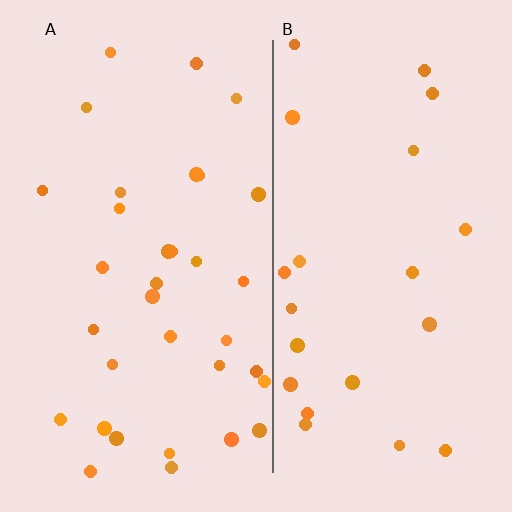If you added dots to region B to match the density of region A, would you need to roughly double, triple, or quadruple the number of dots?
Approximately double.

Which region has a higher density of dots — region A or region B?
A (the left).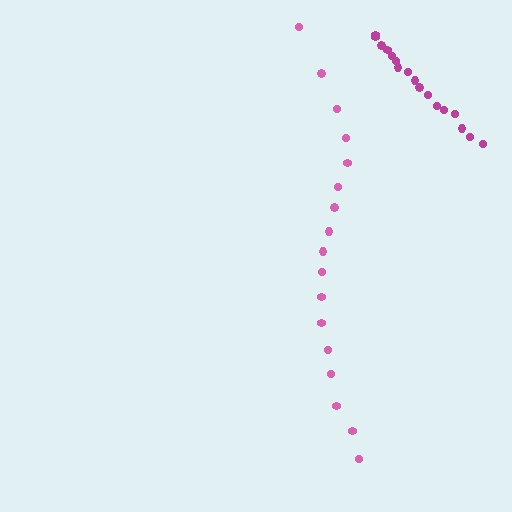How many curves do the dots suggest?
There are 2 distinct paths.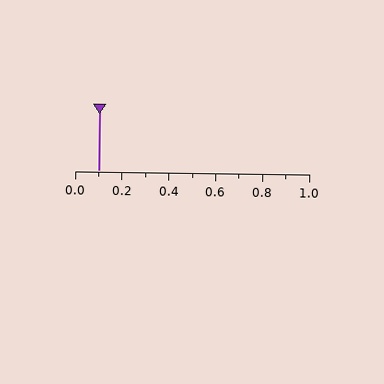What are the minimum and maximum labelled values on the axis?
The axis runs from 0.0 to 1.0.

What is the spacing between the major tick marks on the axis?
The major ticks are spaced 0.2 apart.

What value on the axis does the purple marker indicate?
The marker indicates approximately 0.1.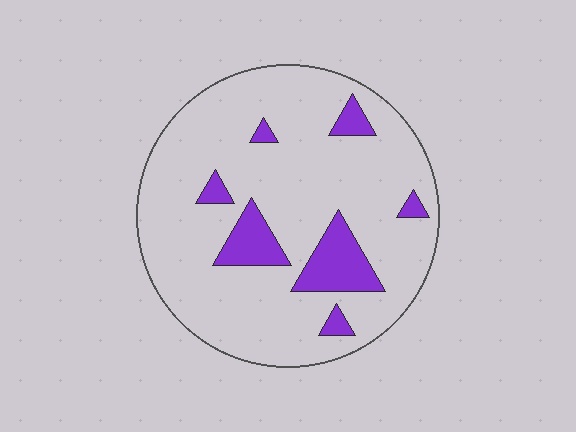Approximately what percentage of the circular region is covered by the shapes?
Approximately 15%.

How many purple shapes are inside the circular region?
7.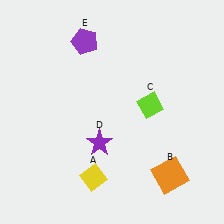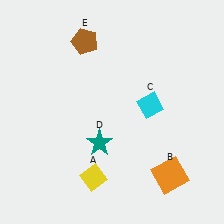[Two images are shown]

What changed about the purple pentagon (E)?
In Image 1, E is purple. In Image 2, it changed to brown.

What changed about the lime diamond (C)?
In Image 1, C is lime. In Image 2, it changed to cyan.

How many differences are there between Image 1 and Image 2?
There are 3 differences between the two images.